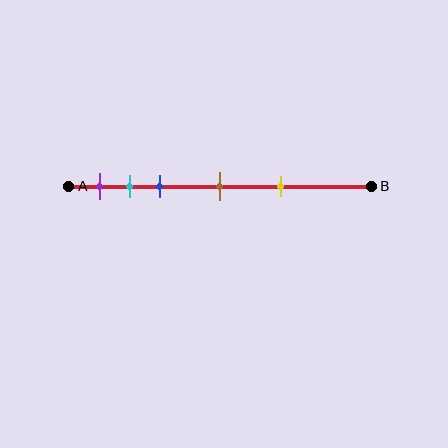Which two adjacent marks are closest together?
The cyan and blue marks are the closest adjacent pair.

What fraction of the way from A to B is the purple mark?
The purple mark is approximately 10% (0.1) of the way from A to B.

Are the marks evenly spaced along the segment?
No, the marks are not evenly spaced.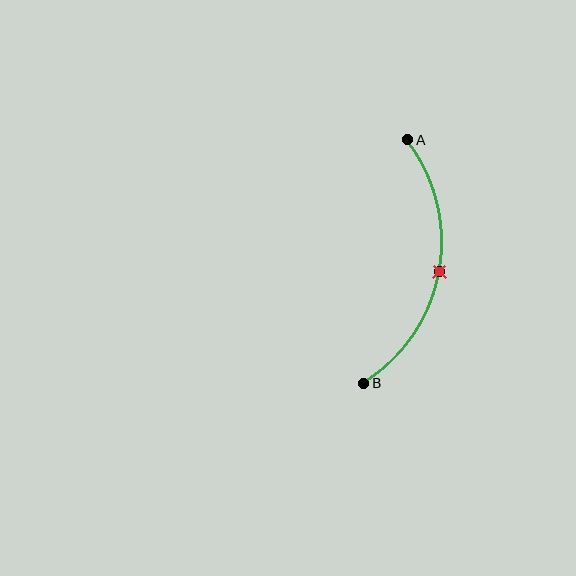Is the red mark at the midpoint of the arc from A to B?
Yes. The red mark lies on the arc at equal arc-length from both A and B — it is the arc midpoint.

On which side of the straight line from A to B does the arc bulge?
The arc bulges to the right of the straight line connecting A and B.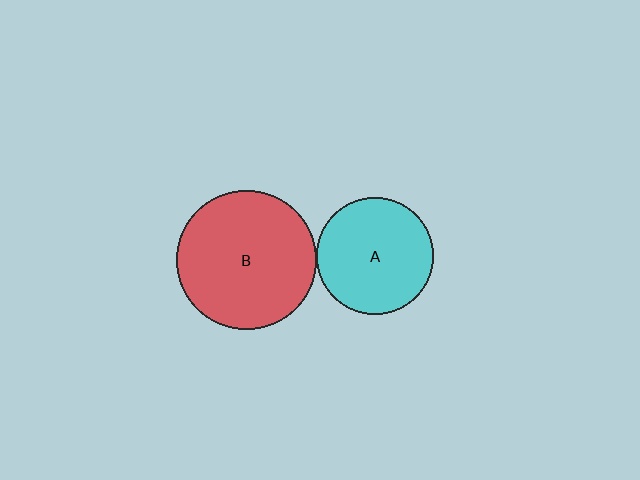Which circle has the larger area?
Circle B (red).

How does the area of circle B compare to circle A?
Approximately 1.4 times.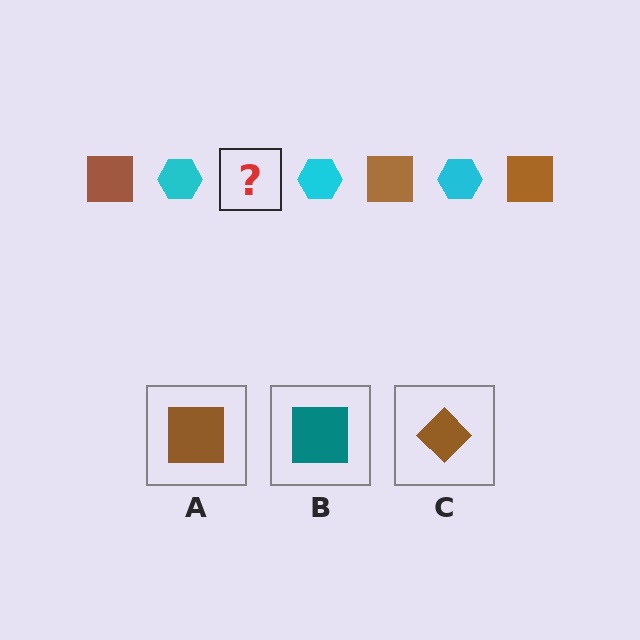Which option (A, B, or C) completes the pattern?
A.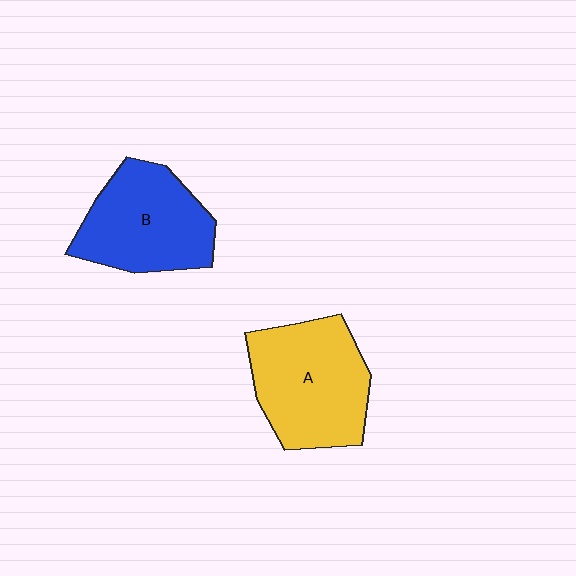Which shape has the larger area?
Shape A (yellow).